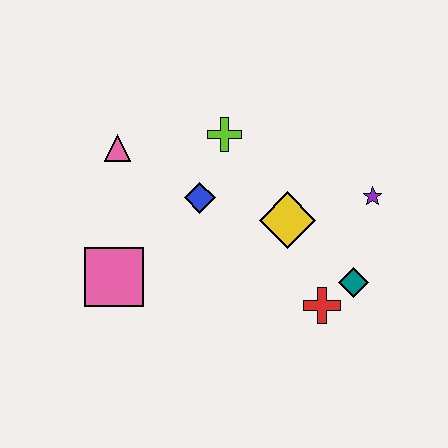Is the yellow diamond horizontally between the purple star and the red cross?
No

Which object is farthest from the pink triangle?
The teal diamond is farthest from the pink triangle.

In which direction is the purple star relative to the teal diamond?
The purple star is above the teal diamond.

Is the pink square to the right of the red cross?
No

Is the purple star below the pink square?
No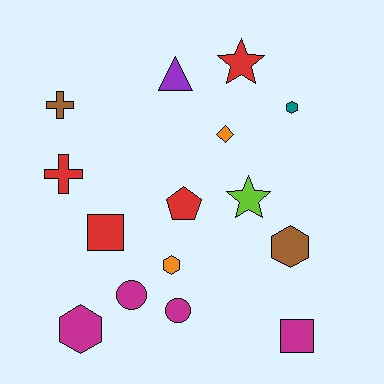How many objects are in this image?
There are 15 objects.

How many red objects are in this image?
There are 4 red objects.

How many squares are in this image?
There are 2 squares.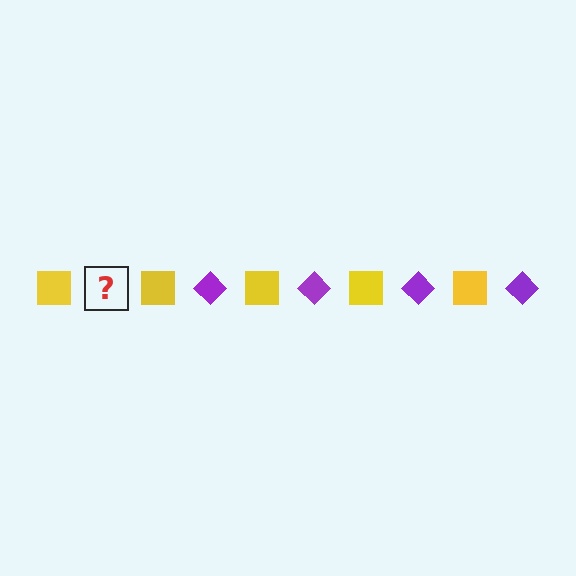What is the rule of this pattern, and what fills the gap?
The rule is that the pattern alternates between yellow square and purple diamond. The gap should be filled with a purple diamond.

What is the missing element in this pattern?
The missing element is a purple diamond.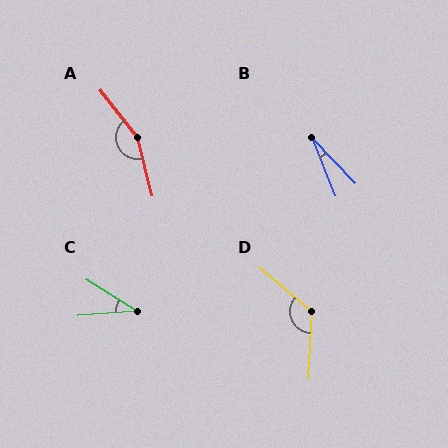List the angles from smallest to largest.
B (21°), C (36°), D (127°), A (155°).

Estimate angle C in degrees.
Approximately 36 degrees.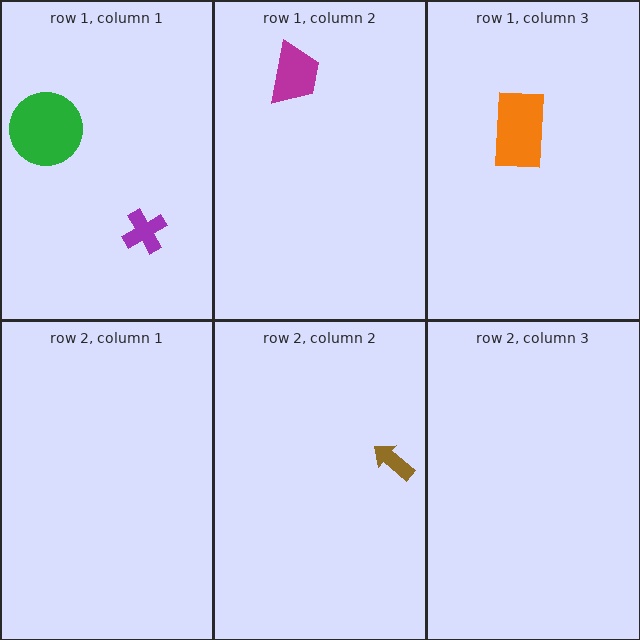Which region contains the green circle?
The row 1, column 1 region.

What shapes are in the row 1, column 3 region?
The orange rectangle.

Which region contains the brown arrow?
The row 2, column 2 region.